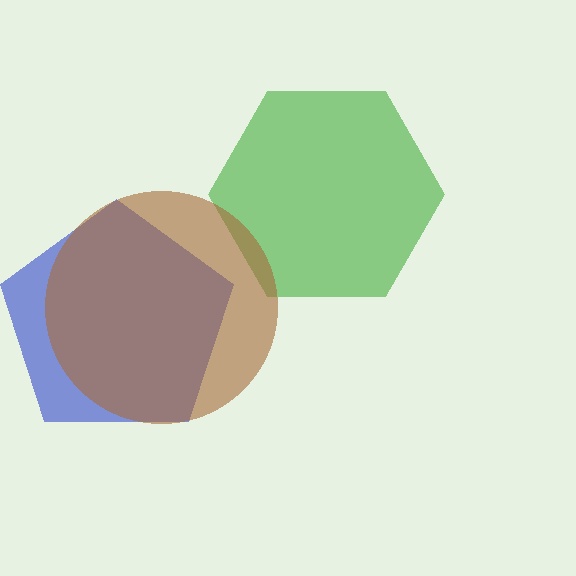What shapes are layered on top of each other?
The layered shapes are: a green hexagon, a blue pentagon, a brown circle.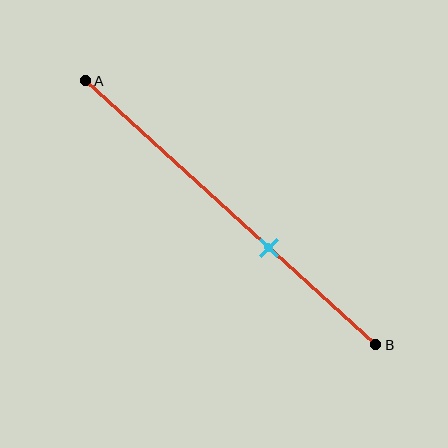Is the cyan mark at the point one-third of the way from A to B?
No, the mark is at about 65% from A, not at the 33% one-third point.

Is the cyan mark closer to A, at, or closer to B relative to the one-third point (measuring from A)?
The cyan mark is closer to point B than the one-third point of segment AB.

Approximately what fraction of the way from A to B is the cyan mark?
The cyan mark is approximately 65% of the way from A to B.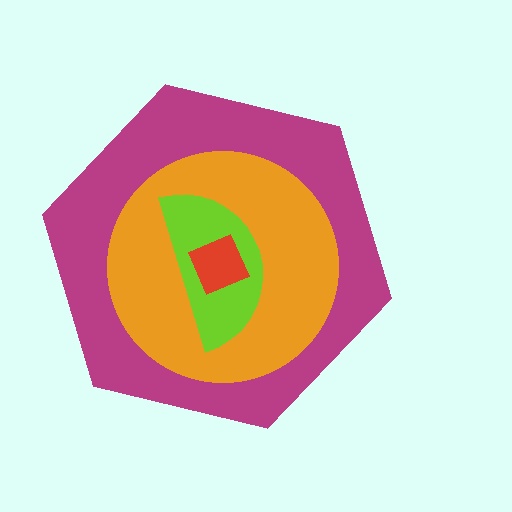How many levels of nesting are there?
4.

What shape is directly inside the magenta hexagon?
The orange circle.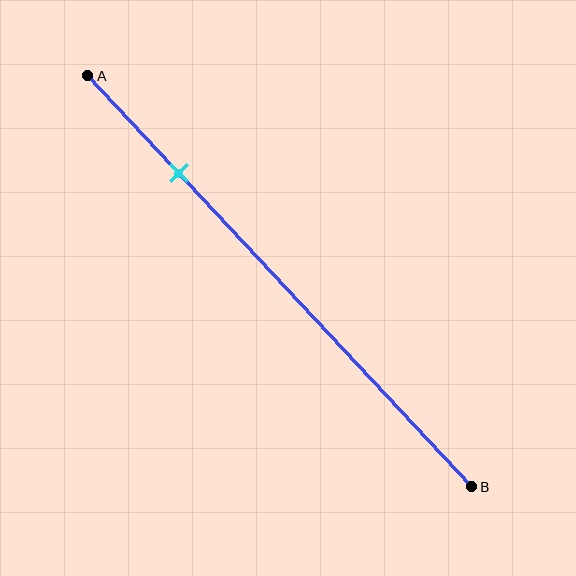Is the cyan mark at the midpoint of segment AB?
No, the mark is at about 25% from A, not at the 50% midpoint.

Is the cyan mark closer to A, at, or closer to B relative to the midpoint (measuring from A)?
The cyan mark is closer to point A than the midpoint of segment AB.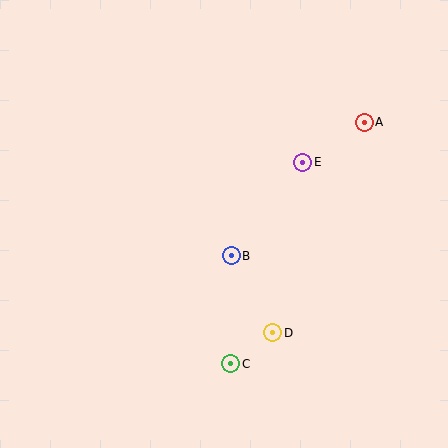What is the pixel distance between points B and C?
The distance between B and C is 108 pixels.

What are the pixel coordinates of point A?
Point A is at (364, 122).